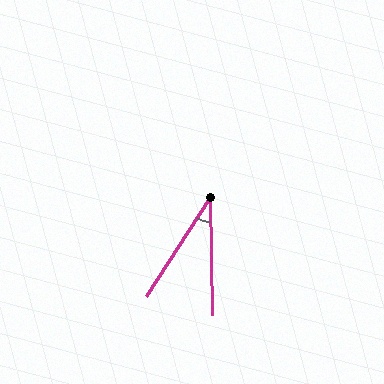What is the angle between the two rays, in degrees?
Approximately 34 degrees.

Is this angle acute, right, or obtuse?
It is acute.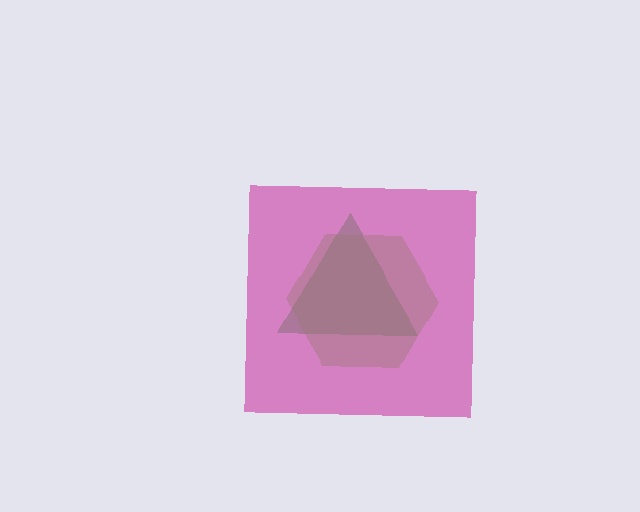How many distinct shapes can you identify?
There are 3 distinct shapes: a green triangle, a lime hexagon, a magenta square.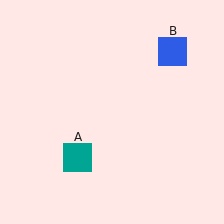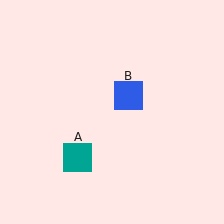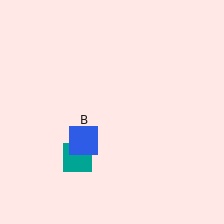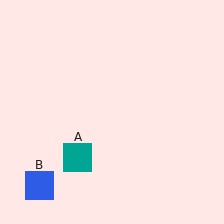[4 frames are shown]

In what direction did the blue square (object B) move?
The blue square (object B) moved down and to the left.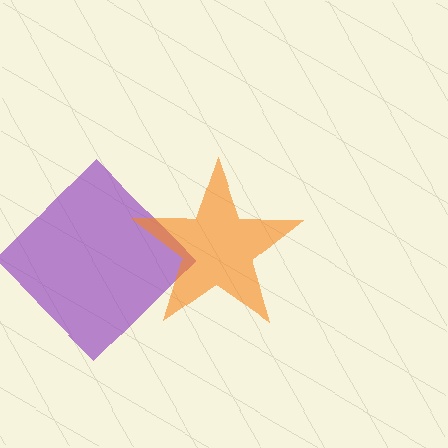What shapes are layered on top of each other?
The layered shapes are: a purple diamond, an orange star.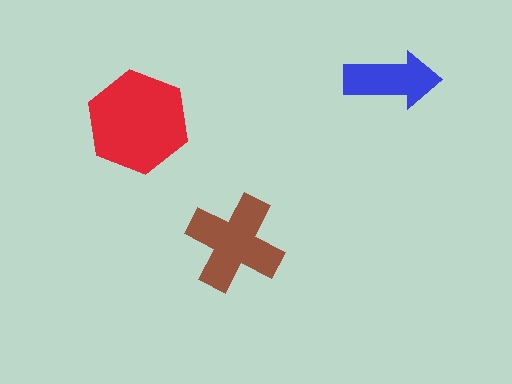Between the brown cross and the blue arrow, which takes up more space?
The brown cross.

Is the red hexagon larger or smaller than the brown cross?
Larger.